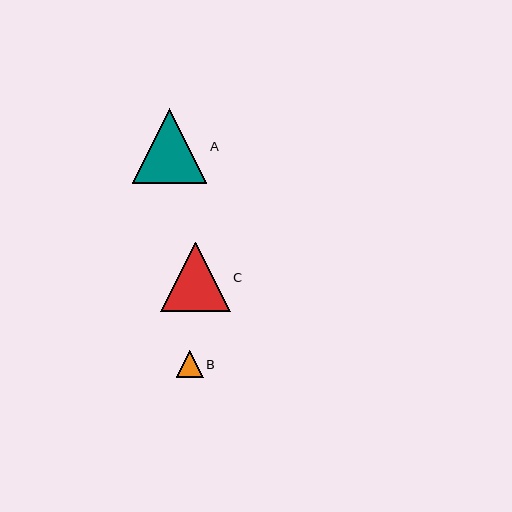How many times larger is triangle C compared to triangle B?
Triangle C is approximately 2.6 times the size of triangle B.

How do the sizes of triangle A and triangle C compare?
Triangle A and triangle C are approximately the same size.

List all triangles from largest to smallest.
From largest to smallest: A, C, B.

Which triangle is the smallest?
Triangle B is the smallest with a size of approximately 27 pixels.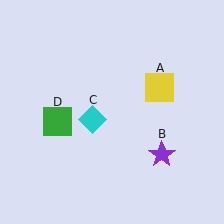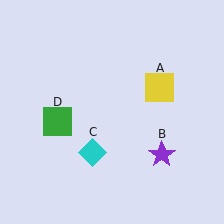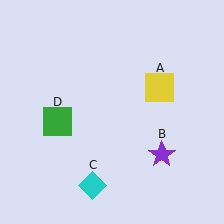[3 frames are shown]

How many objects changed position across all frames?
1 object changed position: cyan diamond (object C).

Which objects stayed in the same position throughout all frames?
Yellow square (object A) and purple star (object B) and green square (object D) remained stationary.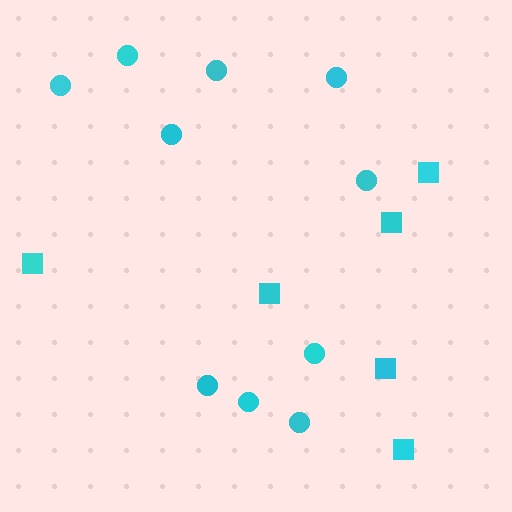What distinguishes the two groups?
There are 2 groups: one group of squares (6) and one group of circles (10).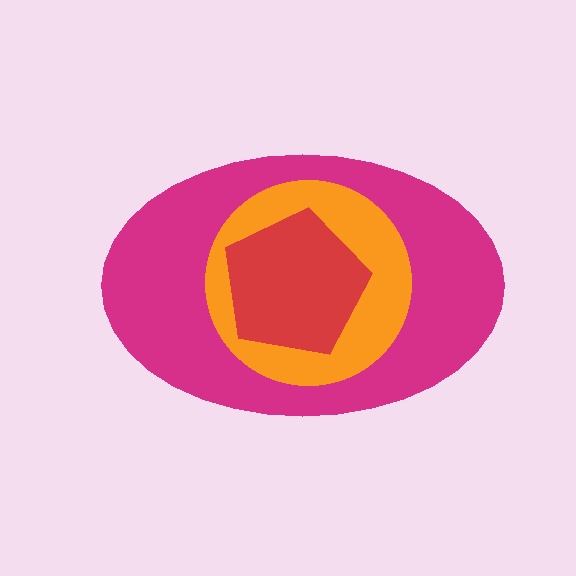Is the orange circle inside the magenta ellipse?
Yes.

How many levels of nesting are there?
3.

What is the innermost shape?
The red pentagon.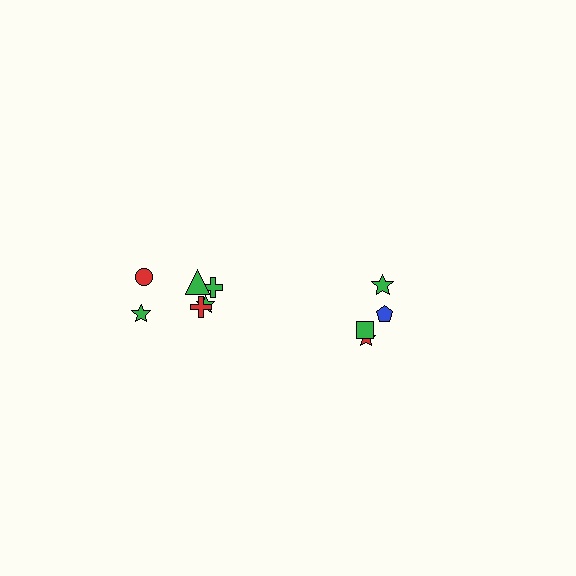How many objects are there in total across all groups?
There are 10 objects.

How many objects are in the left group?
There are 6 objects.